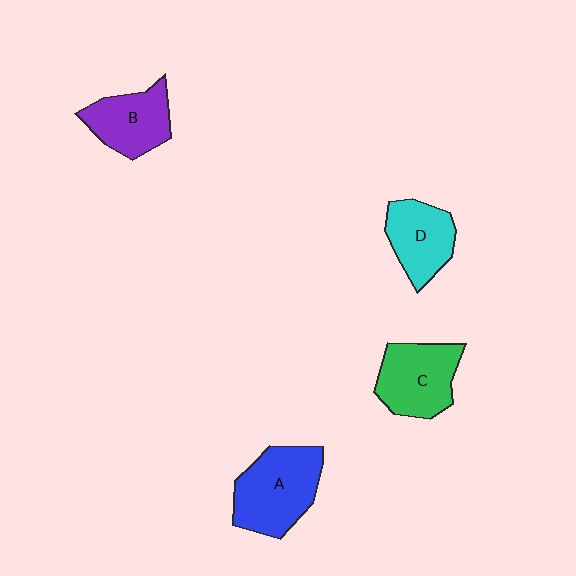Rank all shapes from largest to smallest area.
From largest to smallest: A (blue), C (green), B (purple), D (cyan).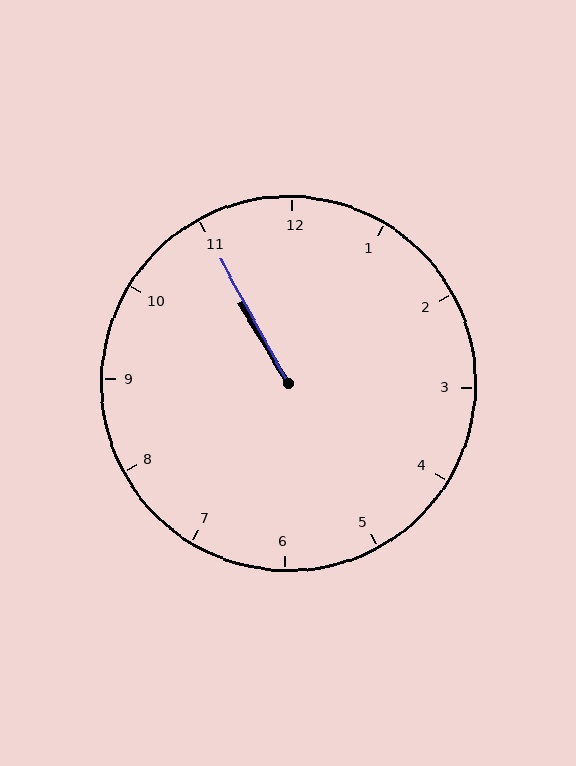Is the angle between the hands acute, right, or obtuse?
It is acute.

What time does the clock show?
10:55.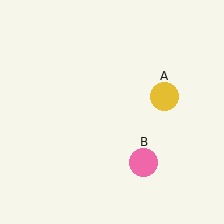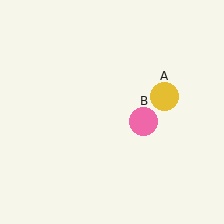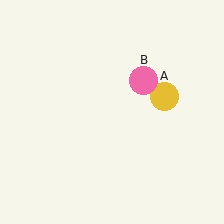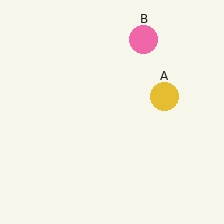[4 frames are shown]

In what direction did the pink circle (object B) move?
The pink circle (object B) moved up.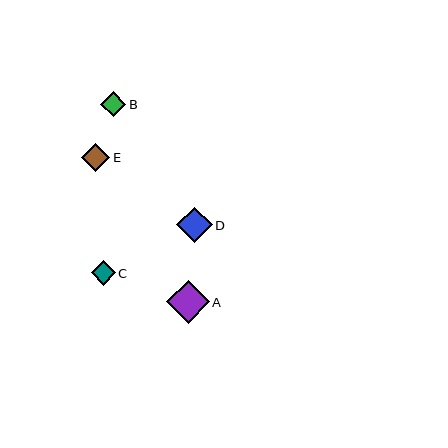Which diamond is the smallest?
Diamond C is the smallest with a size of approximately 24 pixels.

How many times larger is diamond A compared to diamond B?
Diamond A is approximately 1.7 times the size of diamond B.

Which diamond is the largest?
Diamond A is the largest with a size of approximately 43 pixels.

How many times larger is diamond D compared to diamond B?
Diamond D is approximately 1.4 times the size of diamond B.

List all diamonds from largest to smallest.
From largest to smallest: A, D, E, B, C.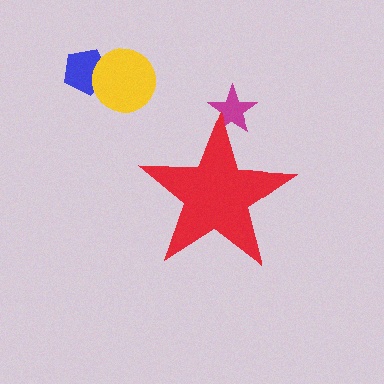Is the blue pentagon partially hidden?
No, the blue pentagon is fully visible.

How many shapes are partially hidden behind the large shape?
1 shape is partially hidden.